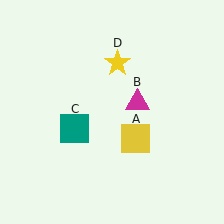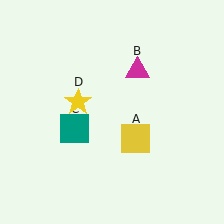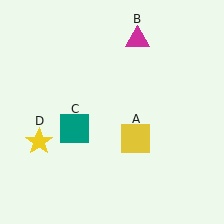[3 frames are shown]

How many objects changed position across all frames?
2 objects changed position: magenta triangle (object B), yellow star (object D).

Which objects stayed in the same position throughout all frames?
Yellow square (object A) and teal square (object C) remained stationary.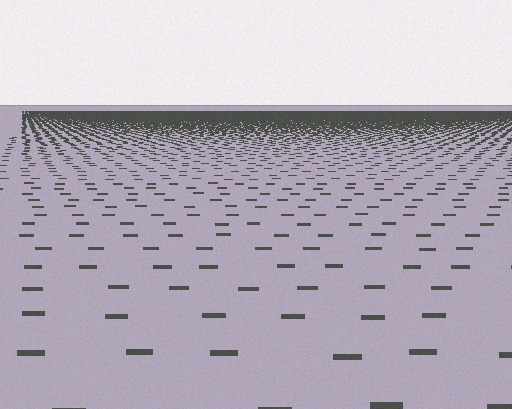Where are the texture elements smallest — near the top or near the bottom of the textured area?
Near the top.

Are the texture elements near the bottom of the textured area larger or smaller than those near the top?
Larger. Near the bottom, elements are closer to the viewer and appear at a bigger on-screen size.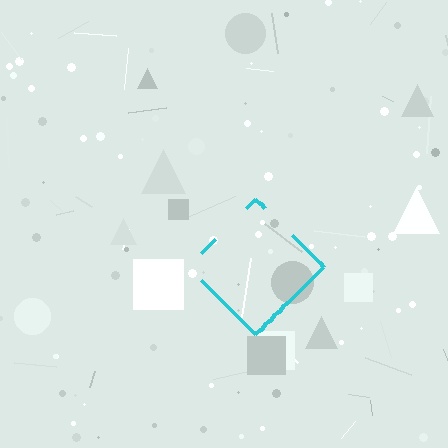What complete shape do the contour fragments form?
The contour fragments form a diamond.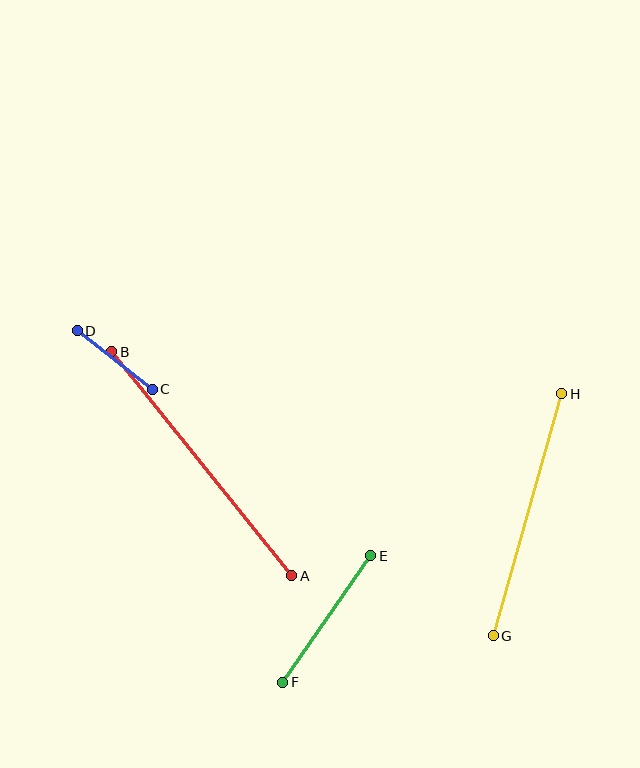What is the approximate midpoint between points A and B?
The midpoint is at approximately (202, 464) pixels.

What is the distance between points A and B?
The distance is approximately 287 pixels.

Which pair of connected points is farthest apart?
Points A and B are farthest apart.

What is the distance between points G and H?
The distance is approximately 252 pixels.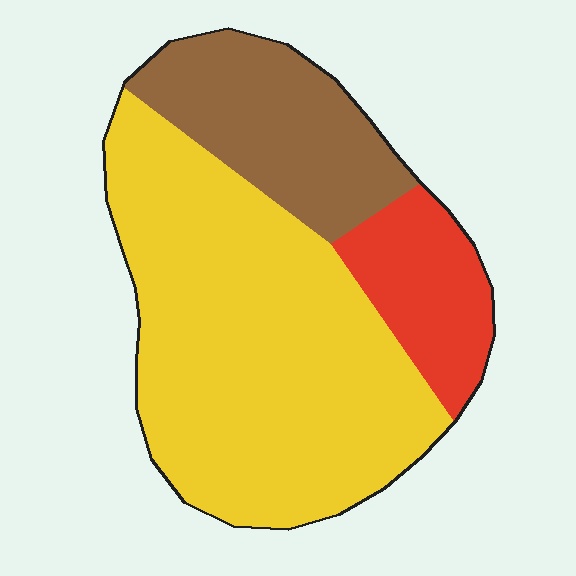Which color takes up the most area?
Yellow, at roughly 60%.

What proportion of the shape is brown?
Brown takes up about one quarter (1/4) of the shape.